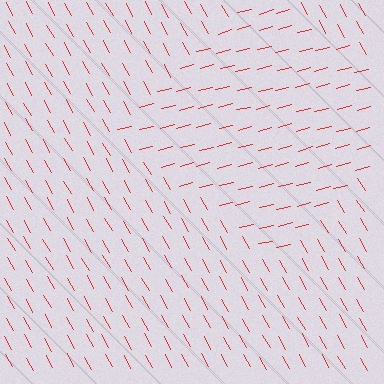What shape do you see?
I see a diamond.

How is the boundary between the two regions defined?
The boundary is defined purely by a change in line orientation (approximately 76 degrees difference). All lines are the same color and thickness.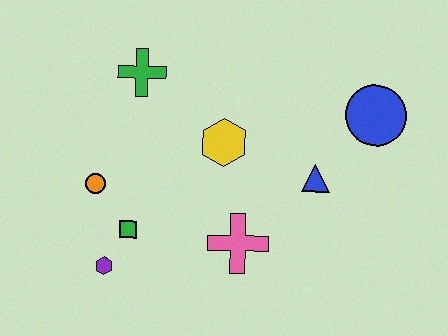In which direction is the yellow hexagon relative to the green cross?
The yellow hexagon is to the right of the green cross.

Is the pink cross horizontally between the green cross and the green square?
No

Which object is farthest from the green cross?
The blue circle is farthest from the green cross.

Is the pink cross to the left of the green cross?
No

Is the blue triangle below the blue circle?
Yes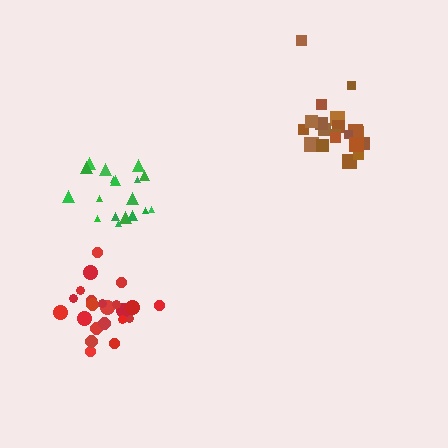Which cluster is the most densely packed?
Brown.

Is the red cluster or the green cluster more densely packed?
Red.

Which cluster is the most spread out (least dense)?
Green.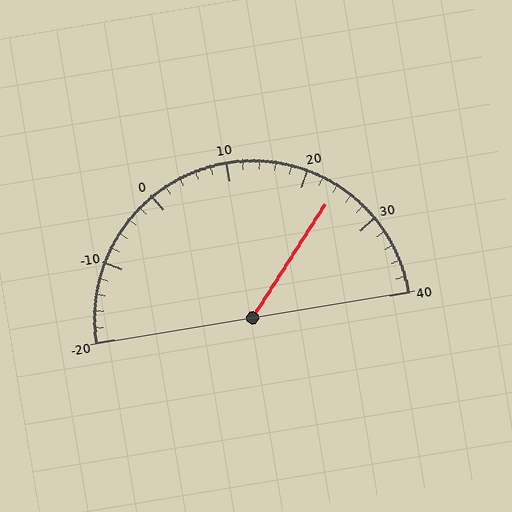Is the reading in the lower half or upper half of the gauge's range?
The reading is in the upper half of the range (-20 to 40).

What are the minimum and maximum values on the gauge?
The gauge ranges from -20 to 40.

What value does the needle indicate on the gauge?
The needle indicates approximately 24.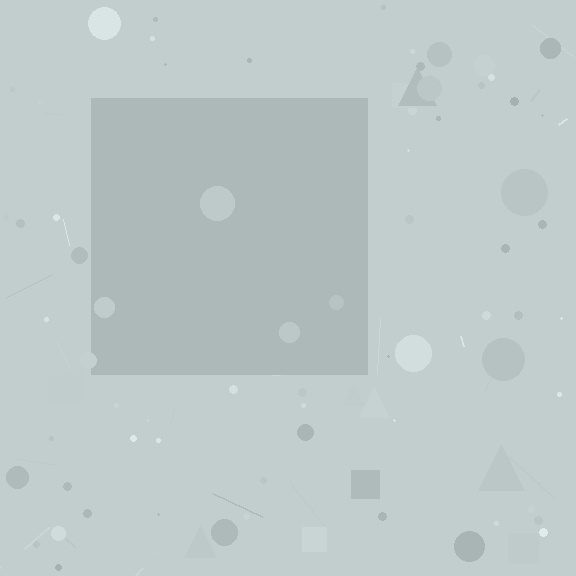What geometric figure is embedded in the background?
A square is embedded in the background.